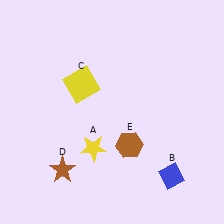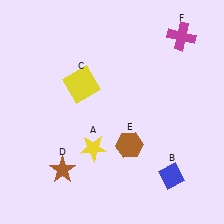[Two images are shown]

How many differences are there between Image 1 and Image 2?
There is 1 difference between the two images.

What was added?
A magenta cross (F) was added in Image 2.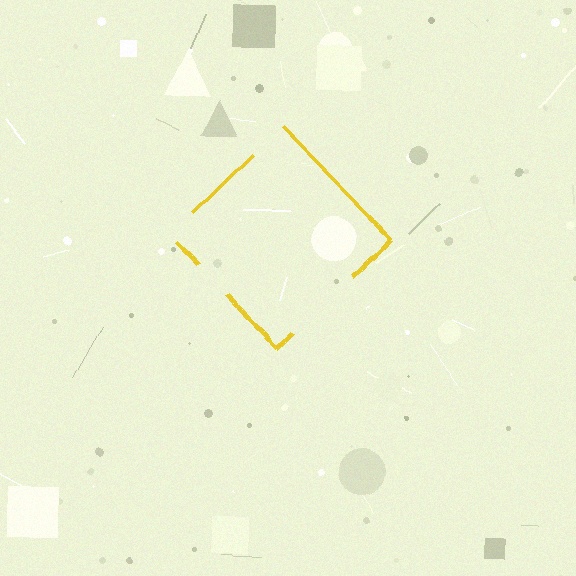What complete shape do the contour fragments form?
The contour fragments form a diamond.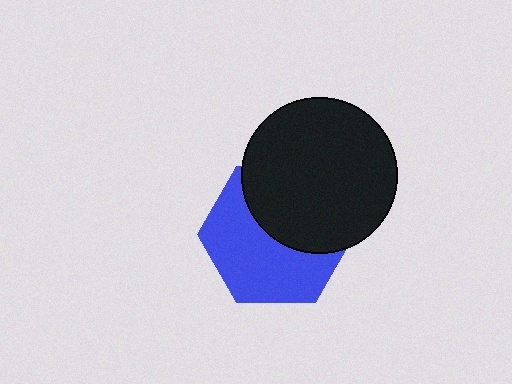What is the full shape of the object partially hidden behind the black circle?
The partially hidden object is a blue hexagon.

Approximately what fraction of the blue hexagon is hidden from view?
Roughly 44% of the blue hexagon is hidden behind the black circle.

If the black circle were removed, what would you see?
You would see the complete blue hexagon.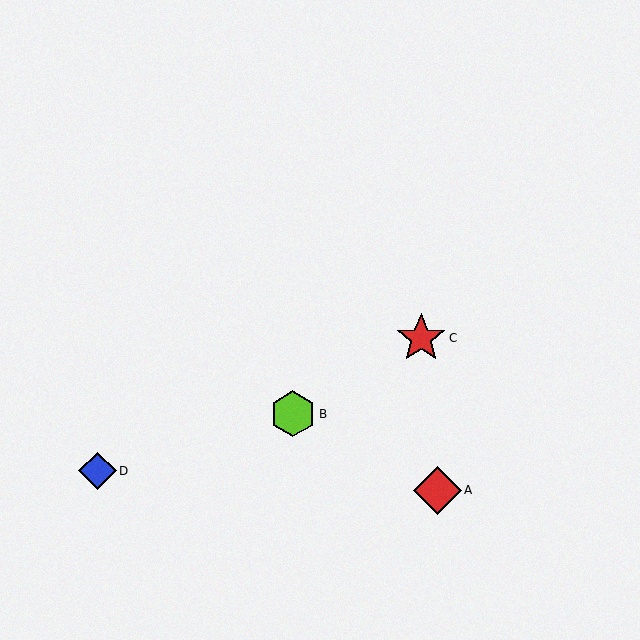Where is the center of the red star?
The center of the red star is at (421, 338).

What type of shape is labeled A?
Shape A is a red diamond.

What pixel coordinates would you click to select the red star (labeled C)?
Click at (421, 338) to select the red star C.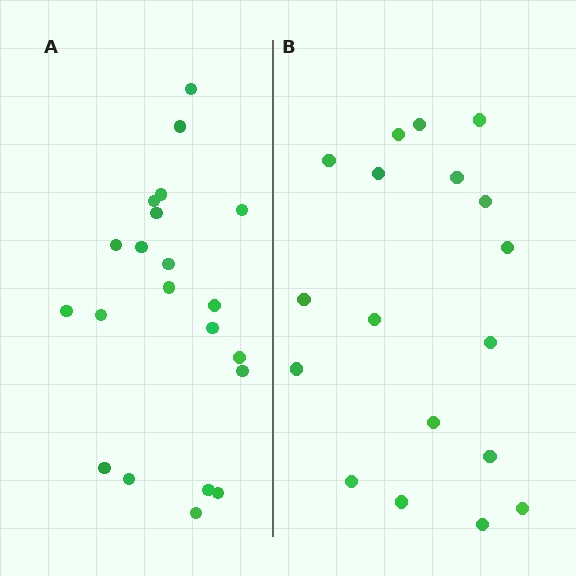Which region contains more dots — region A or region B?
Region A (the left region) has more dots.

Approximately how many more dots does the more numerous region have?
Region A has just a few more — roughly 2 or 3 more dots than region B.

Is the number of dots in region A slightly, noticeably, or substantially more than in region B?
Region A has only slightly more — the two regions are fairly close. The ratio is roughly 1.2 to 1.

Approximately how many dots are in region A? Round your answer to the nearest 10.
About 20 dots. (The exact count is 21, which rounds to 20.)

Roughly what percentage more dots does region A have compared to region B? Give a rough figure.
About 15% more.